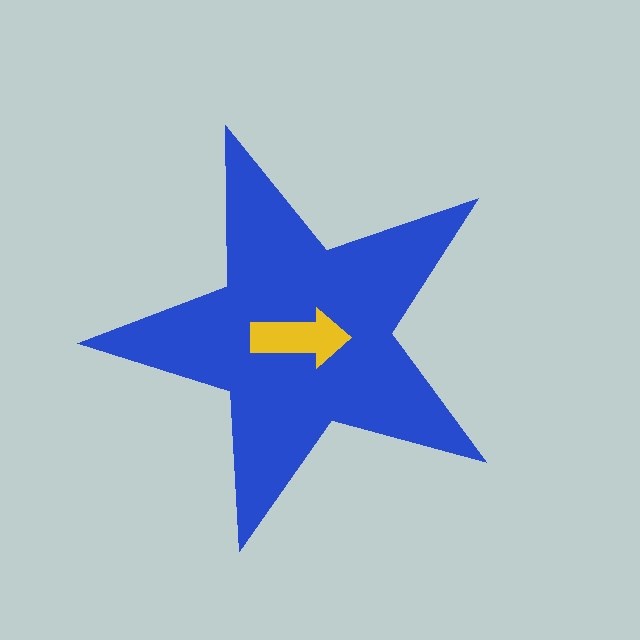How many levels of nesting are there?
2.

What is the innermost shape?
The yellow arrow.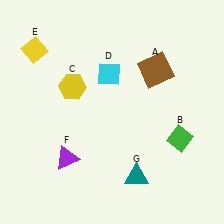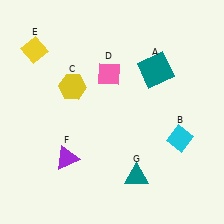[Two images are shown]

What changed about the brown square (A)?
In Image 1, A is brown. In Image 2, it changed to teal.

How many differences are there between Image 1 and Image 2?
There are 3 differences between the two images.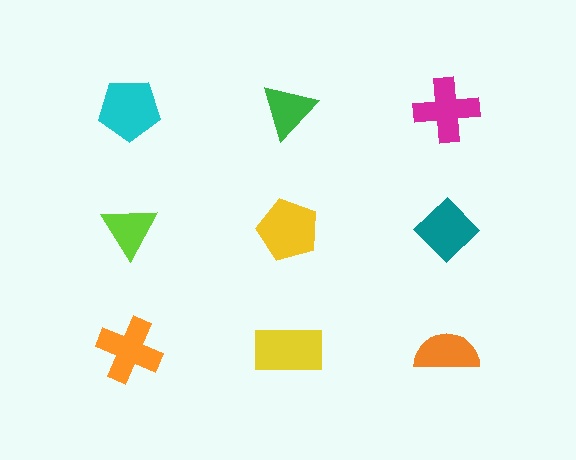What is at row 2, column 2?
A yellow pentagon.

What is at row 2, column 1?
A lime triangle.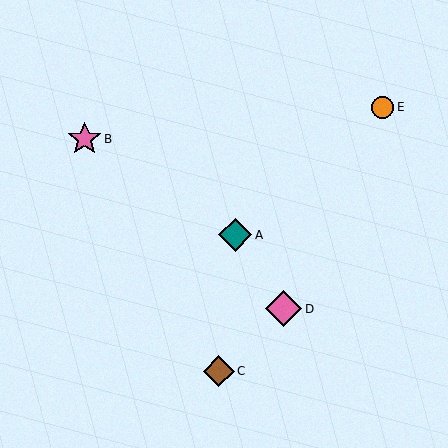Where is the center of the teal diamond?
The center of the teal diamond is at (235, 235).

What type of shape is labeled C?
Shape C is a brown diamond.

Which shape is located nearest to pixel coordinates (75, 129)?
The pink star (labeled B) at (85, 139) is nearest to that location.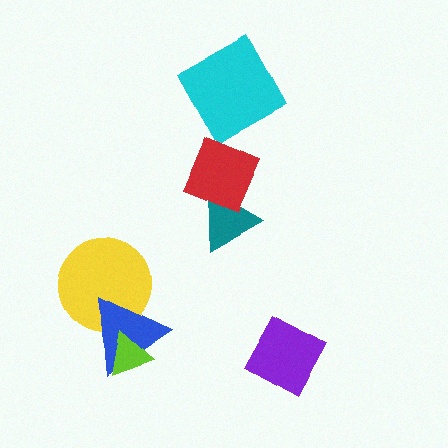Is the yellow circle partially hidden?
Yes, it is partially covered by another shape.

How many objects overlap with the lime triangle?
1 object overlaps with the lime triangle.